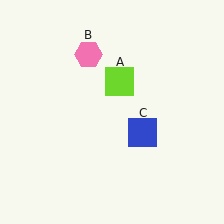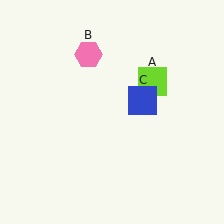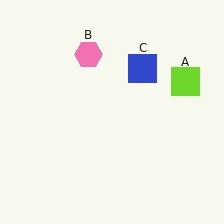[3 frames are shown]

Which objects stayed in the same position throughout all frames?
Pink hexagon (object B) remained stationary.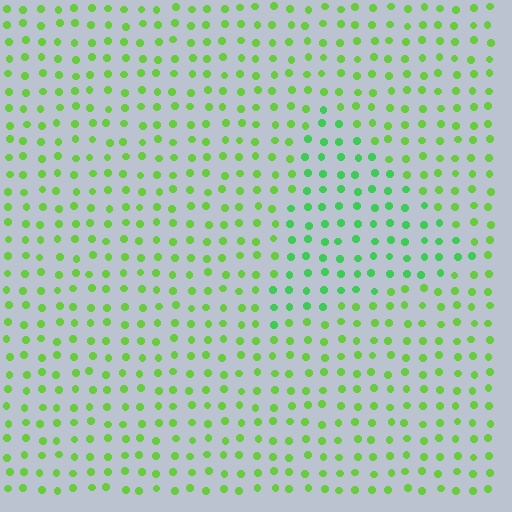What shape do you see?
I see a triangle.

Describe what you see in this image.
The image is filled with small lime elements in a uniform arrangement. A triangle-shaped region is visible where the elements are tinted to a slightly different hue, forming a subtle color boundary.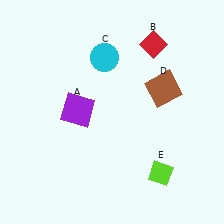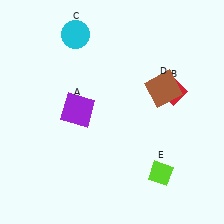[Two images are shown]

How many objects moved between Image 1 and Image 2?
2 objects moved between the two images.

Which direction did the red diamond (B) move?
The red diamond (B) moved down.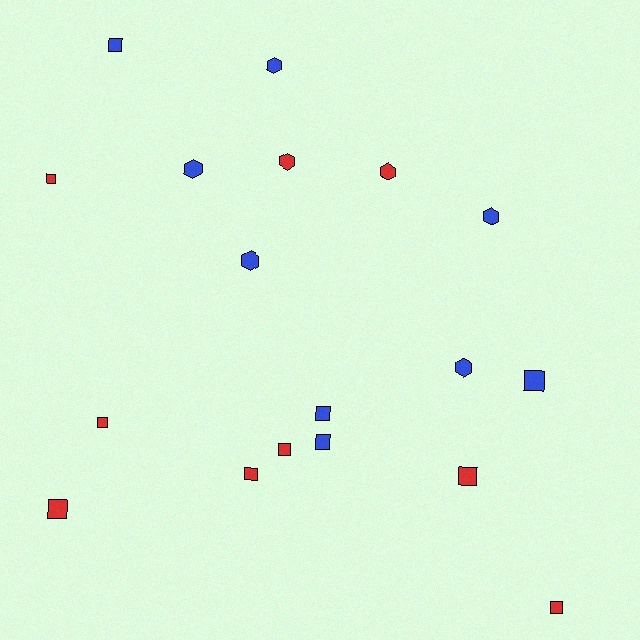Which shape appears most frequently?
Square, with 11 objects.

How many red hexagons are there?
There are 2 red hexagons.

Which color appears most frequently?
Blue, with 9 objects.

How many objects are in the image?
There are 18 objects.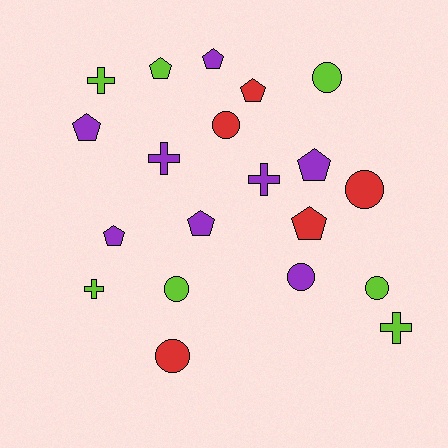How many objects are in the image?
There are 20 objects.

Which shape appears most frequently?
Pentagon, with 8 objects.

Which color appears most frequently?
Purple, with 8 objects.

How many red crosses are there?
There are no red crosses.